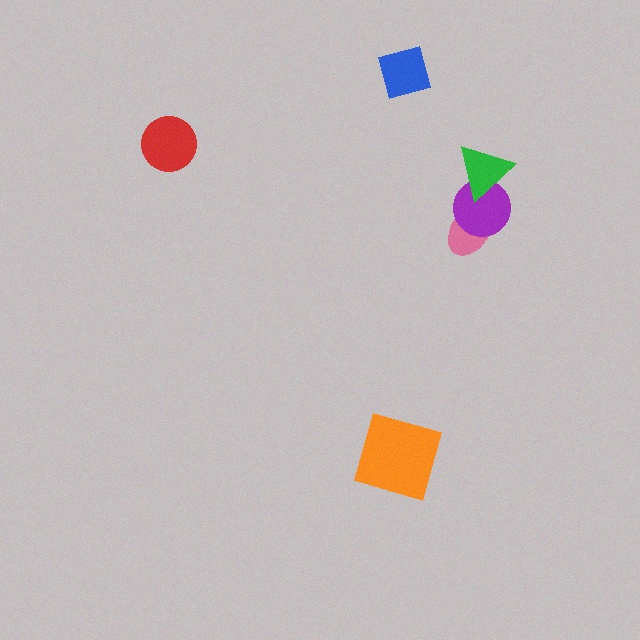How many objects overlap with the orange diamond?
0 objects overlap with the orange diamond.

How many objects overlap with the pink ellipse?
1 object overlaps with the pink ellipse.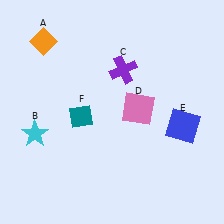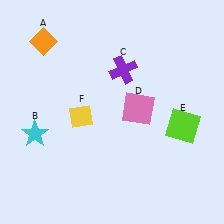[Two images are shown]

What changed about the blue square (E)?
In Image 1, E is blue. In Image 2, it changed to lime.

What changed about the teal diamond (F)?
In Image 1, F is teal. In Image 2, it changed to yellow.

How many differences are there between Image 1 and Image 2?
There are 2 differences between the two images.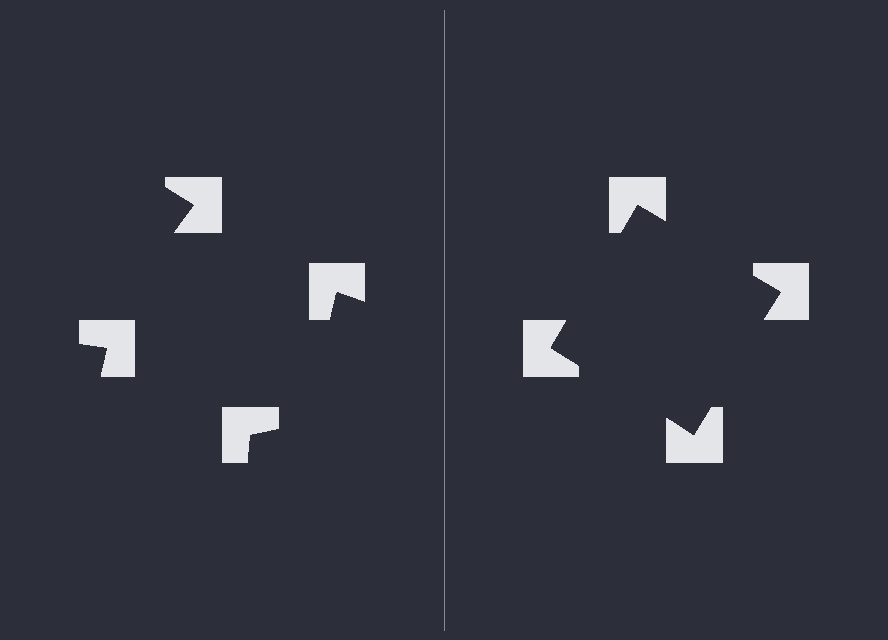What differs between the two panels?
The notched squares are positioned identically on both sides; only the wedge orientations differ. On the right they align to a square; on the left they are misaligned.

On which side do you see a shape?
An illusory square appears on the right side. On the left side the wedge cuts are rotated, so no coherent shape forms.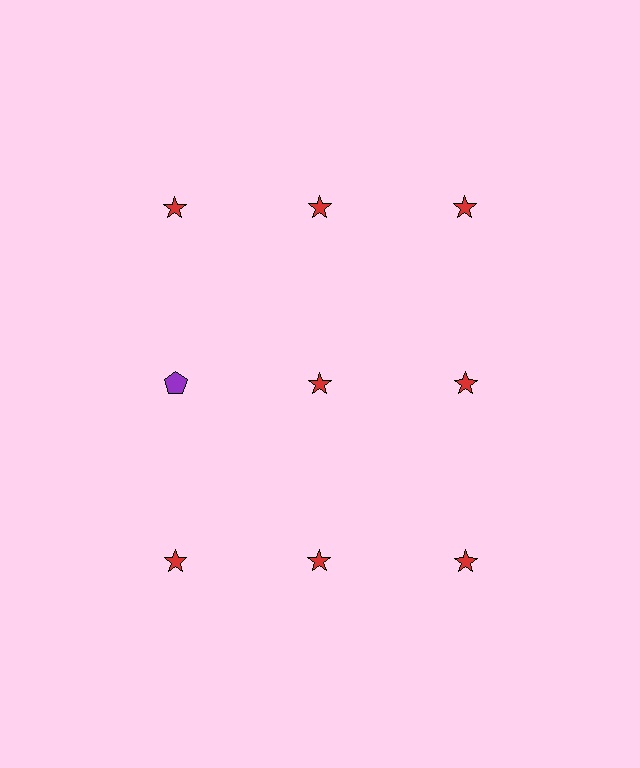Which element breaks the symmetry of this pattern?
The purple pentagon in the second row, leftmost column breaks the symmetry. All other shapes are red stars.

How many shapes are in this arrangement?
There are 9 shapes arranged in a grid pattern.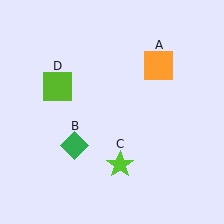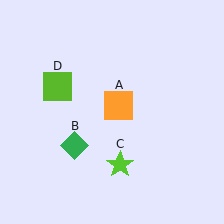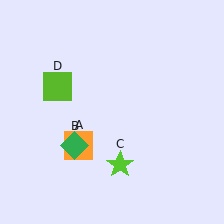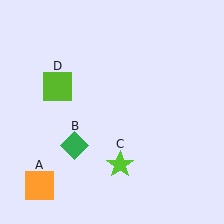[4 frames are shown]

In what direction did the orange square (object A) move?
The orange square (object A) moved down and to the left.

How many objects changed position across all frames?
1 object changed position: orange square (object A).